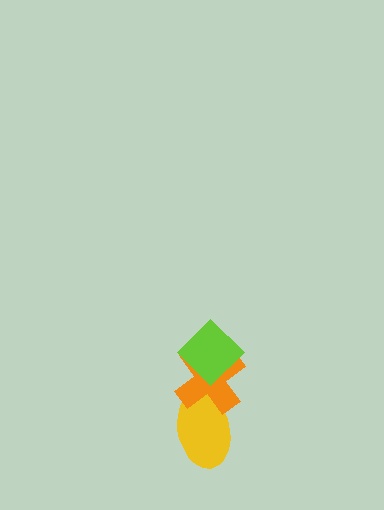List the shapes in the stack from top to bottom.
From top to bottom: the lime diamond, the orange cross, the yellow ellipse.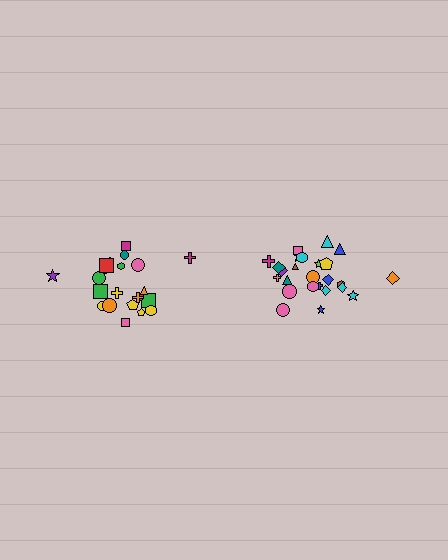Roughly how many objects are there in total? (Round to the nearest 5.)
Roughly 45 objects in total.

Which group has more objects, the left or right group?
The right group.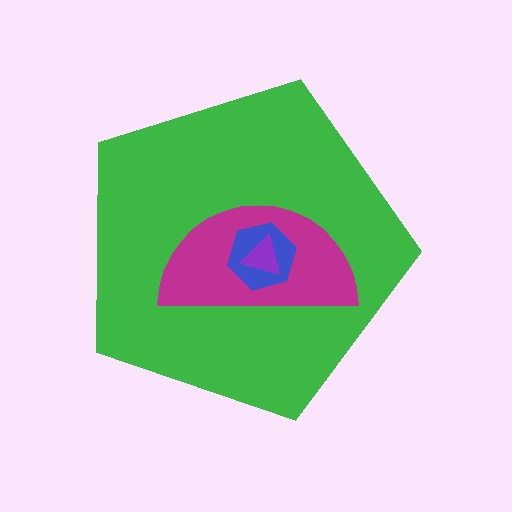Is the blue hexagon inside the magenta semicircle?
Yes.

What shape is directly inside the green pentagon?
The magenta semicircle.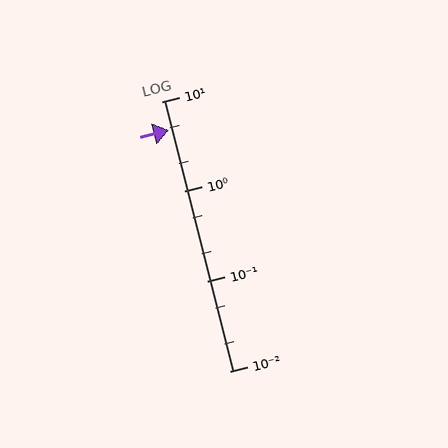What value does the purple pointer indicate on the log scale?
The pointer indicates approximately 4.8.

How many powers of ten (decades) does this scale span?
The scale spans 3 decades, from 0.01 to 10.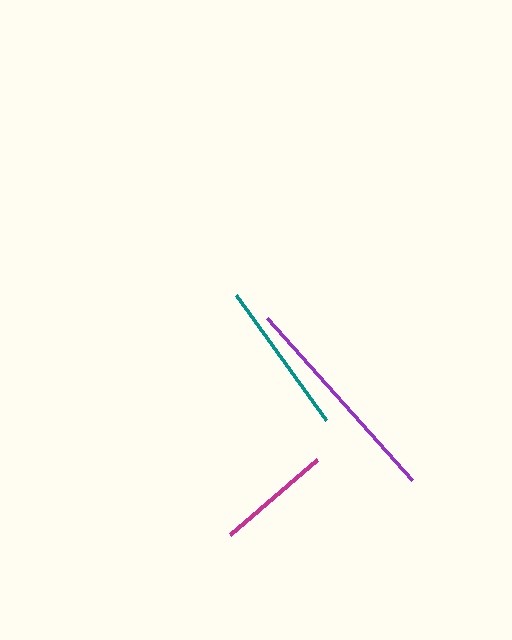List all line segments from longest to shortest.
From longest to shortest: purple, teal, magenta.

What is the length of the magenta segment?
The magenta segment is approximately 115 pixels long.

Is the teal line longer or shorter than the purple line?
The purple line is longer than the teal line.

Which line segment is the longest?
The purple line is the longest at approximately 217 pixels.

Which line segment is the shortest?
The magenta line is the shortest at approximately 115 pixels.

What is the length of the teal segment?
The teal segment is approximately 154 pixels long.